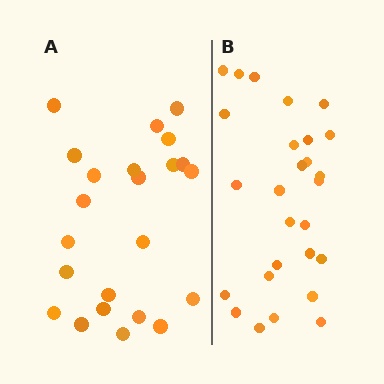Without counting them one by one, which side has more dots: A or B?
Region B (the right region) has more dots.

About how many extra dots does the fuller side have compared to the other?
Region B has about 4 more dots than region A.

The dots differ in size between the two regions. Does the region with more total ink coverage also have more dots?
No. Region A has more total ink coverage because its dots are larger, but region B actually contains more individual dots. Total area can be misleading — the number of items is what matters here.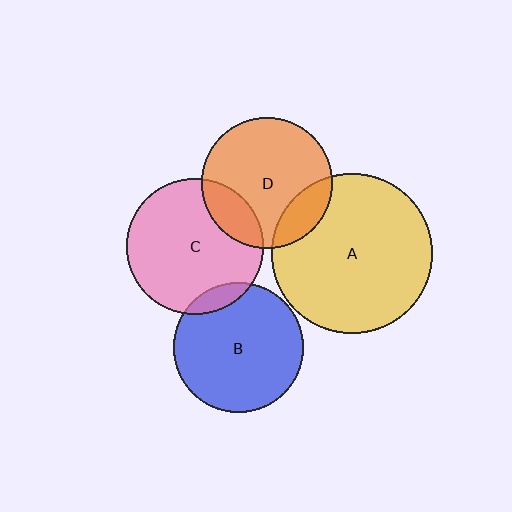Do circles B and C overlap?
Yes.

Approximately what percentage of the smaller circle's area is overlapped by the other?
Approximately 10%.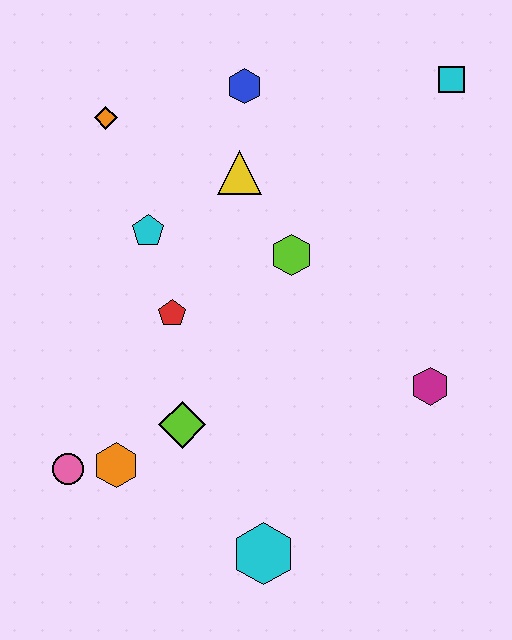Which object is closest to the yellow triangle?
The blue hexagon is closest to the yellow triangle.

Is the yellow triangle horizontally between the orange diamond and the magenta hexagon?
Yes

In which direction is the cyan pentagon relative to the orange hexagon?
The cyan pentagon is above the orange hexagon.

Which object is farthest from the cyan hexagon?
The cyan square is farthest from the cyan hexagon.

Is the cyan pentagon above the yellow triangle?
No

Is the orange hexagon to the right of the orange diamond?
Yes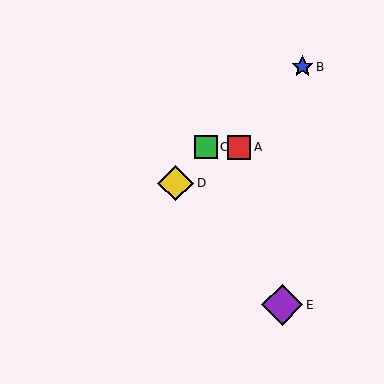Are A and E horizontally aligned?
No, A is at y≈147 and E is at y≈305.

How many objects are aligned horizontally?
2 objects (A, C) are aligned horizontally.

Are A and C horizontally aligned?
Yes, both are at y≈147.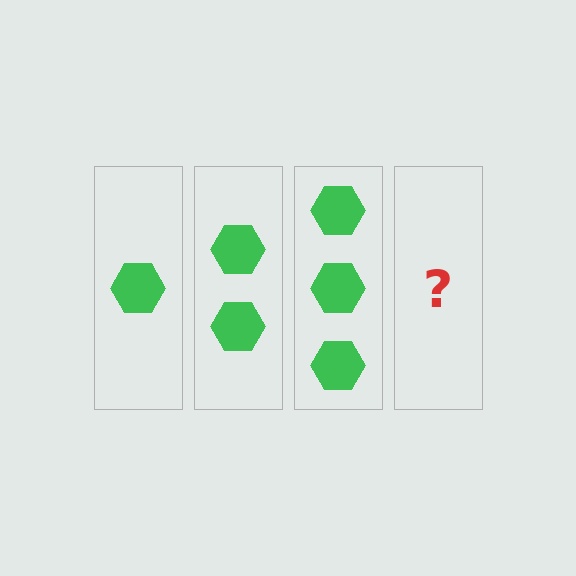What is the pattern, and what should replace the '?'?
The pattern is that each step adds one more hexagon. The '?' should be 4 hexagons.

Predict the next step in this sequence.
The next step is 4 hexagons.